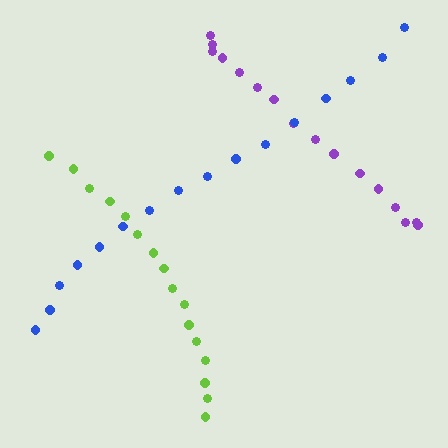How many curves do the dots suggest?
There are 3 distinct paths.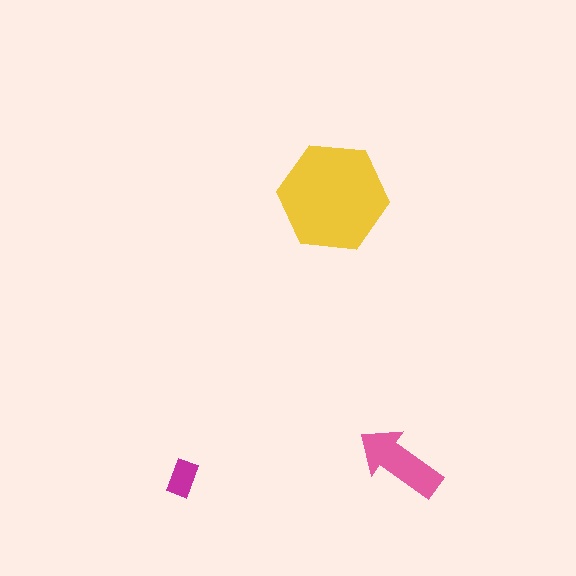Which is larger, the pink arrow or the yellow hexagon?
The yellow hexagon.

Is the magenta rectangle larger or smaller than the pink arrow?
Smaller.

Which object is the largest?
The yellow hexagon.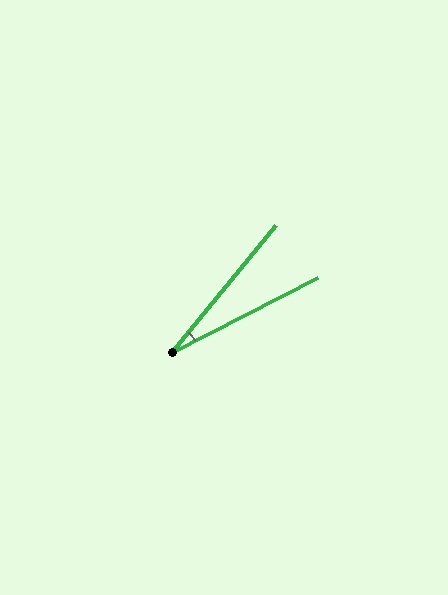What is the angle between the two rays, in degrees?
Approximately 24 degrees.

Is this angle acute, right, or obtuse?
It is acute.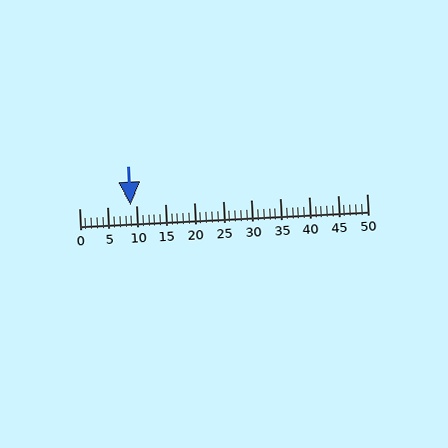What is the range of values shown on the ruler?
The ruler shows values from 0 to 50.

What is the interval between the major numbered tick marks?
The major tick marks are spaced 5 units apart.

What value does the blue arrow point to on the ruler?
The blue arrow points to approximately 9.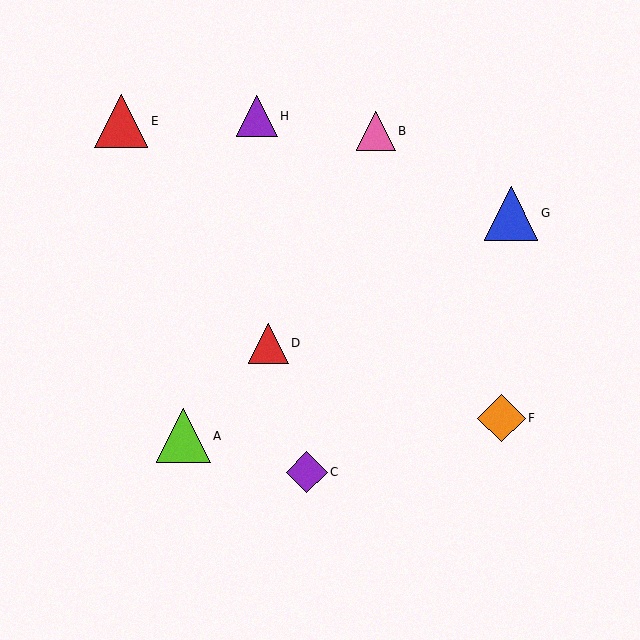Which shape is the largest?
The lime triangle (labeled A) is the largest.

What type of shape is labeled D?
Shape D is a red triangle.